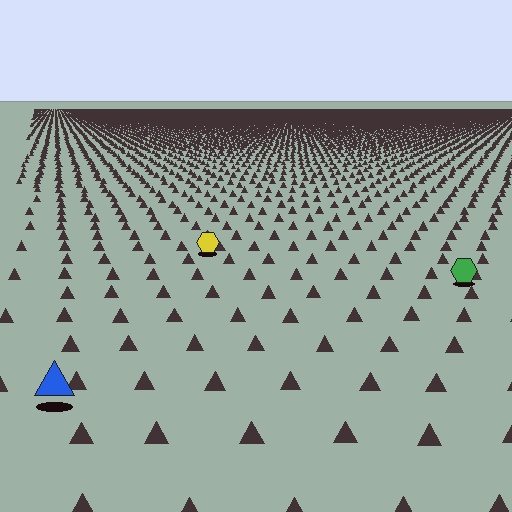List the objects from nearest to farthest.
From nearest to farthest: the blue triangle, the green hexagon, the yellow hexagon.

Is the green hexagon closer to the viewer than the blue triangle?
No. The blue triangle is closer — you can tell from the texture gradient: the ground texture is coarser near it.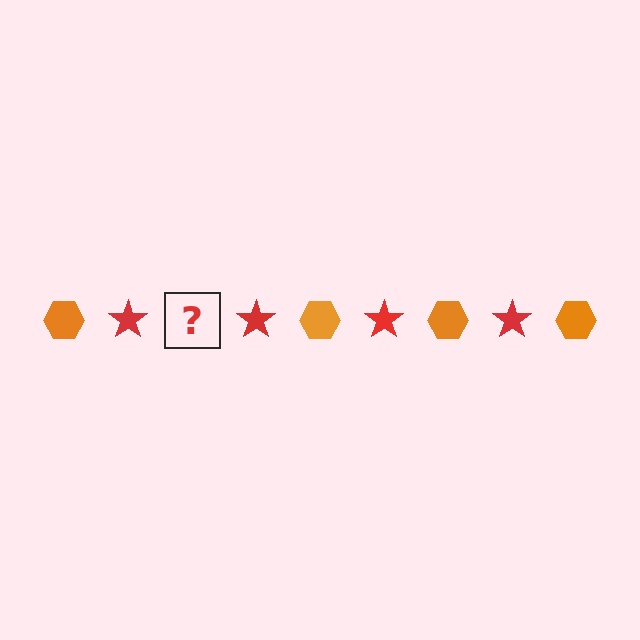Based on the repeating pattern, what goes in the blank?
The blank should be an orange hexagon.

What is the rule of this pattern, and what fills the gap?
The rule is that the pattern alternates between orange hexagon and red star. The gap should be filled with an orange hexagon.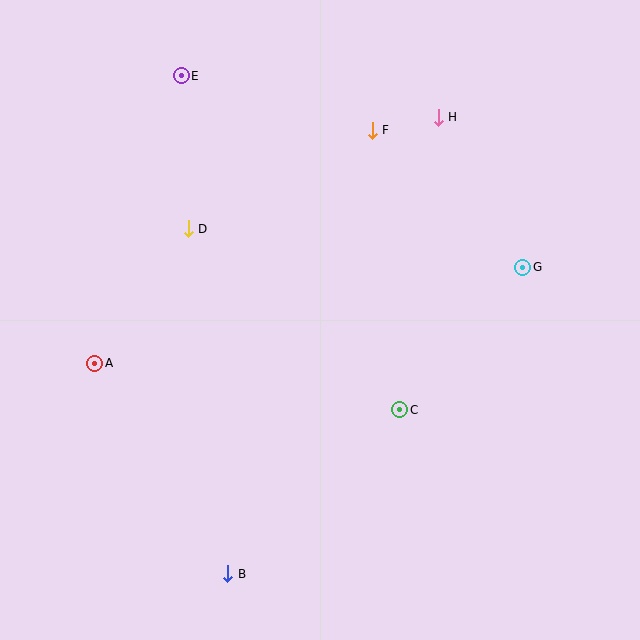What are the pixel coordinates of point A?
Point A is at (95, 363).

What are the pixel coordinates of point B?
Point B is at (228, 574).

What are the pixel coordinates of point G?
Point G is at (523, 267).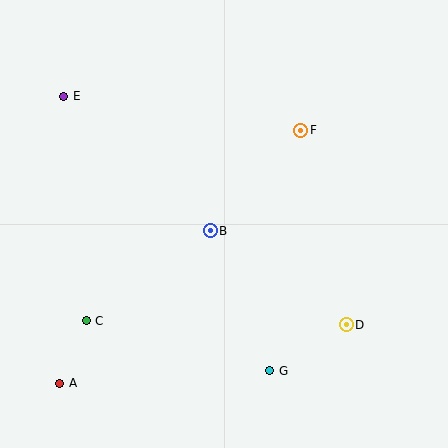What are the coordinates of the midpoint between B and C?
The midpoint between B and C is at (148, 276).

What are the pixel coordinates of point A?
Point A is at (60, 383).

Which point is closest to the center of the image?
Point B at (210, 231) is closest to the center.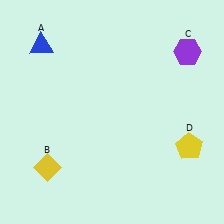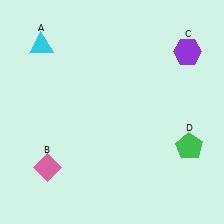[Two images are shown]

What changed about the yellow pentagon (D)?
In Image 1, D is yellow. In Image 2, it changed to green.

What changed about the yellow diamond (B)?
In Image 1, B is yellow. In Image 2, it changed to pink.